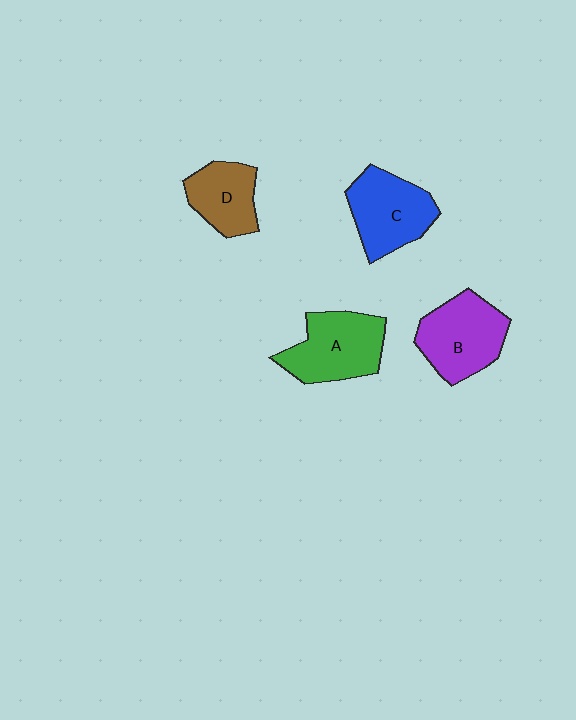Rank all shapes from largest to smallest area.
From largest to smallest: B (purple), A (green), C (blue), D (brown).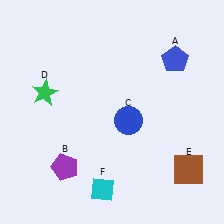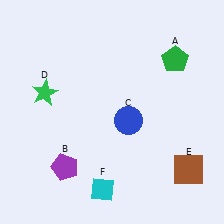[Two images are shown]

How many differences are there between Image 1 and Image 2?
There is 1 difference between the two images.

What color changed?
The pentagon (A) changed from blue in Image 1 to green in Image 2.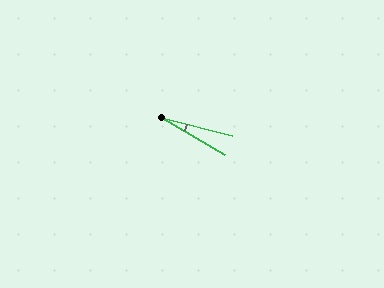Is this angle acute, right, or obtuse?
It is acute.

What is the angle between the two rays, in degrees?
Approximately 16 degrees.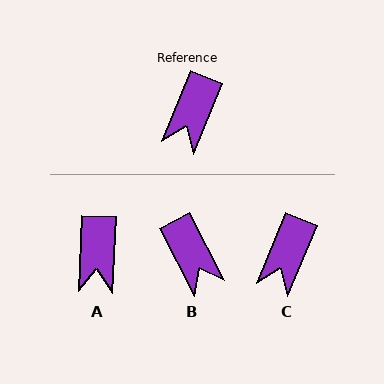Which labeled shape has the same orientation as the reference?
C.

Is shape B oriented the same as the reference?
No, it is off by about 50 degrees.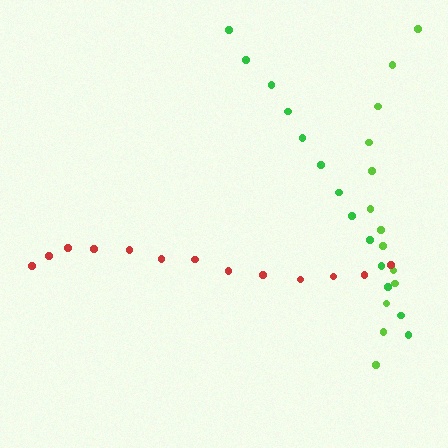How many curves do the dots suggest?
There are 3 distinct paths.